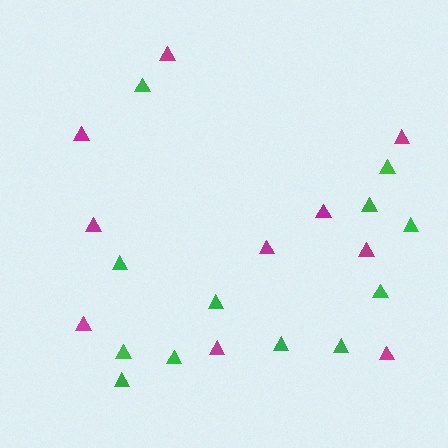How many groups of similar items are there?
There are 2 groups: one group of green triangles (12) and one group of magenta triangles (10).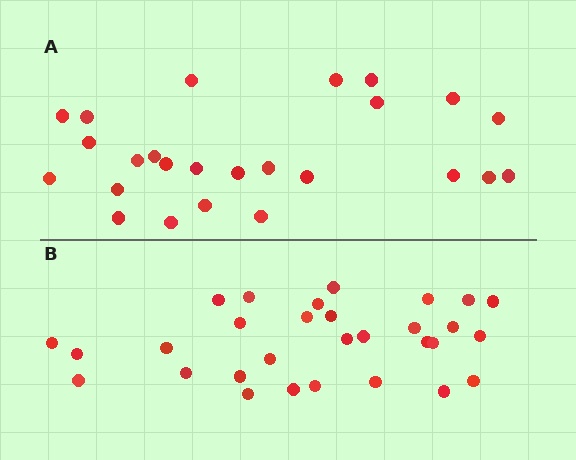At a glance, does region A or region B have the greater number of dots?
Region B (the bottom region) has more dots.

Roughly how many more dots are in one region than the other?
Region B has about 5 more dots than region A.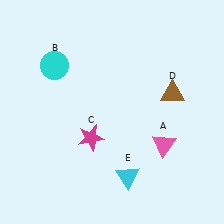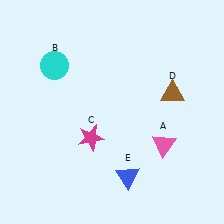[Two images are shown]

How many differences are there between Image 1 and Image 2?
There is 1 difference between the two images.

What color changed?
The triangle (E) changed from cyan in Image 1 to blue in Image 2.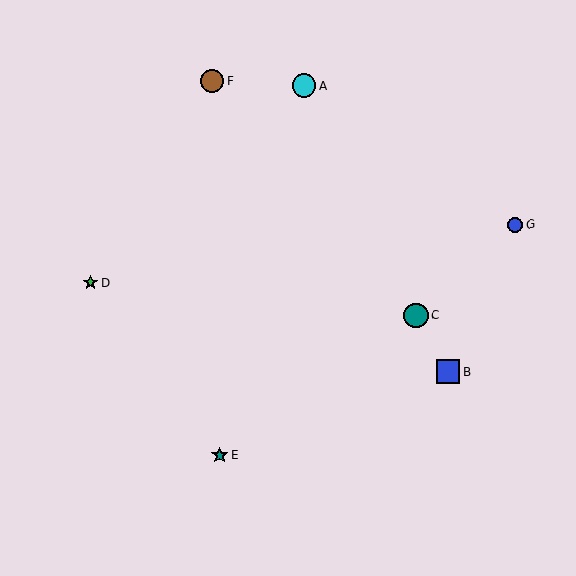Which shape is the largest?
The teal circle (labeled C) is the largest.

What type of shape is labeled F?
Shape F is a brown circle.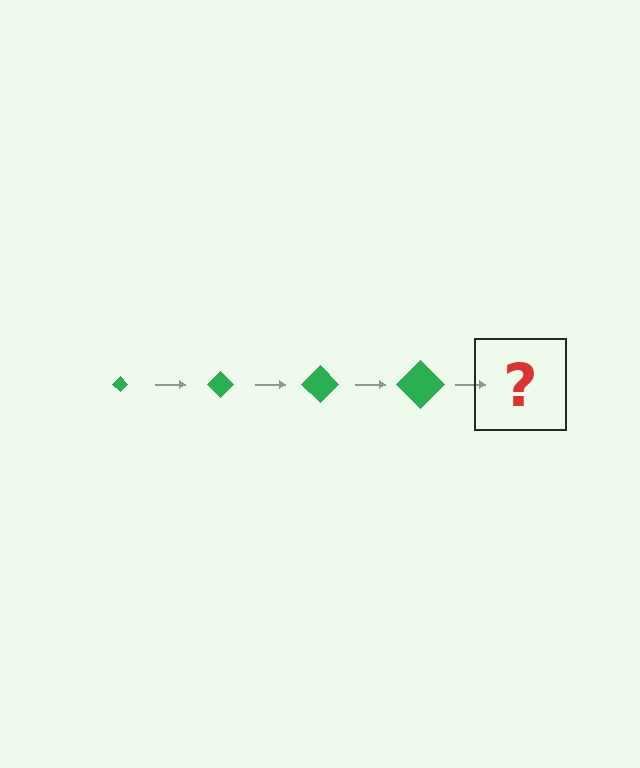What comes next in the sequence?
The next element should be a green diamond, larger than the previous one.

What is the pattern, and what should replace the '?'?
The pattern is that the diamond gets progressively larger each step. The '?' should be a green diamond, larger than the previous one.